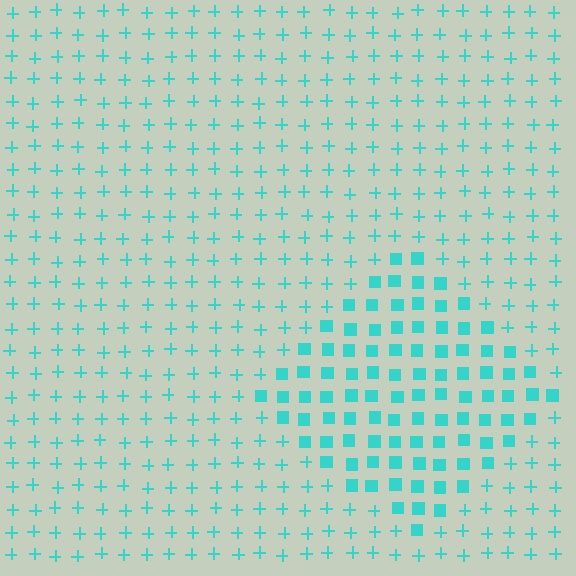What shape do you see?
I see a diamond.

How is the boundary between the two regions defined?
The boundary is defined by a change in element shape: squares inside vs. plus signs outside. All elements share the same color and spacing.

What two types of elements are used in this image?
The image uses squares inside the diamond region and plus signs outside it.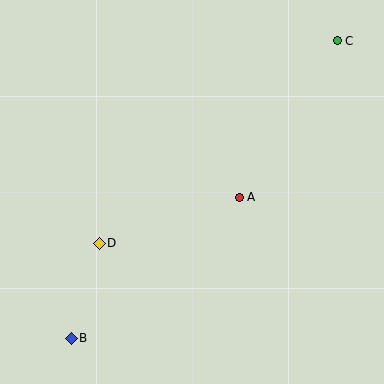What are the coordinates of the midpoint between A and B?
The midpoint between A and B is at (155, 268).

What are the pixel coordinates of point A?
Point A is at (239, 198).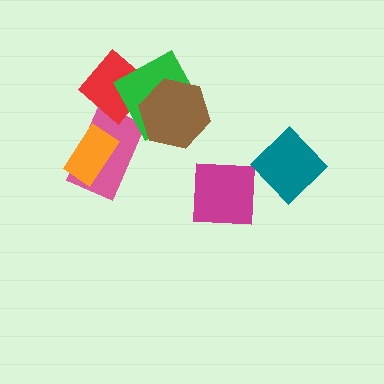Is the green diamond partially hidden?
Yes, it is partially covered by another shape.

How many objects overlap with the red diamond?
3 objects overlap with the red diamond.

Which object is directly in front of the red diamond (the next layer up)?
The green diamond is directly in front of the red diamond.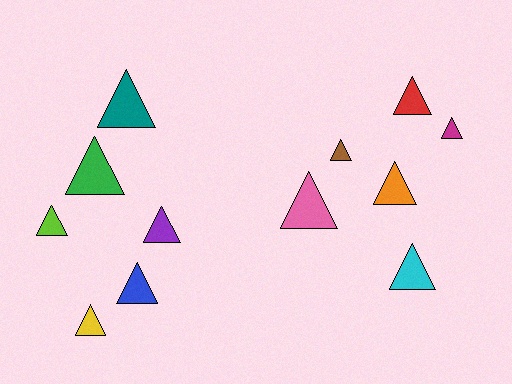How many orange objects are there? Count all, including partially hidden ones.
There is 1 orange object.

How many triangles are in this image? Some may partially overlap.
There are 12 triangles.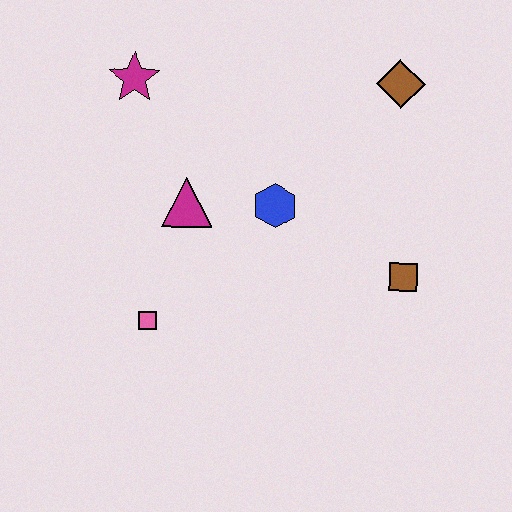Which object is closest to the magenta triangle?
The blue hexagon is closest to the magenta triangle.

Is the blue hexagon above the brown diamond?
No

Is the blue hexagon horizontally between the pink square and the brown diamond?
Yes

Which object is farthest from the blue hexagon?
The magenta star is farthest from the blue hexagon.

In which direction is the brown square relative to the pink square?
The brown square is to the right of the pink square.